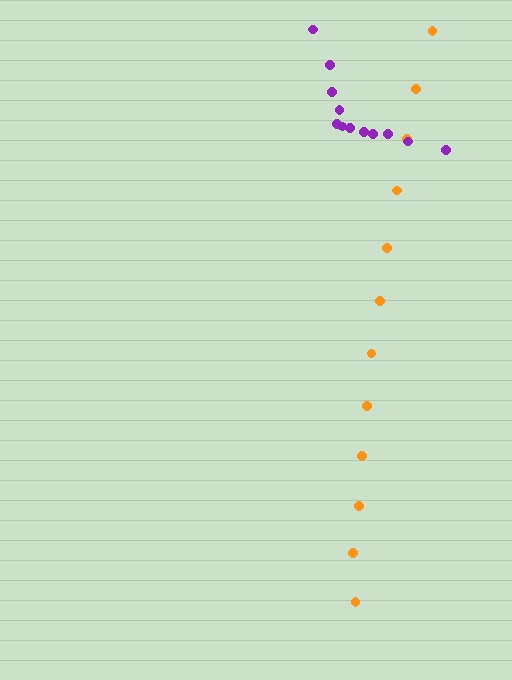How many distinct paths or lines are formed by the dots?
There are 2 distinct paths.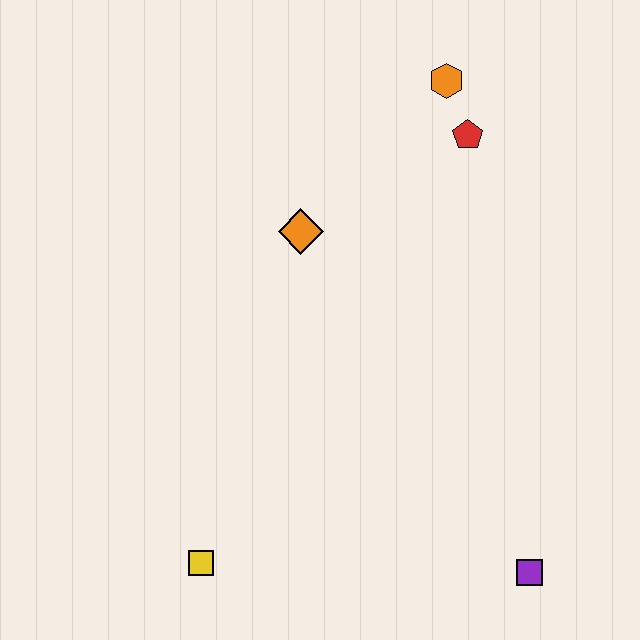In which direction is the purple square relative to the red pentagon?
The purple square is below the red pentagon.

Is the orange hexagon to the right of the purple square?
No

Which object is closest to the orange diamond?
The red pentagon is closest to the orange diamond.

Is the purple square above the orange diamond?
No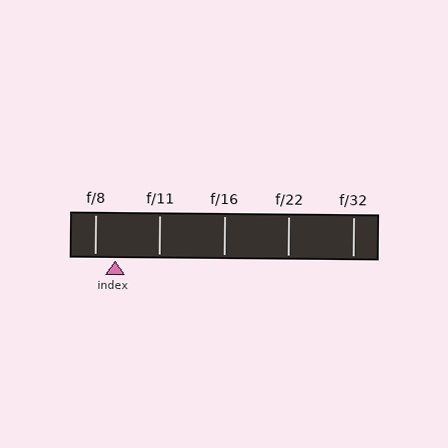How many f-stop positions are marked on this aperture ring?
There are 5 f-stop positions marked.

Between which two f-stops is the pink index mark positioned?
The index mark is between f/8 and f/11.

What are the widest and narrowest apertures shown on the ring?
The widest aperture shown is f/8 and the narrowest is f/32.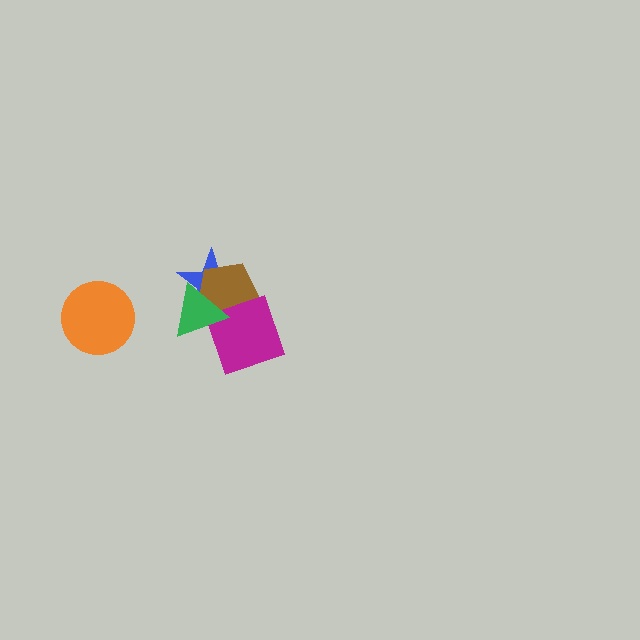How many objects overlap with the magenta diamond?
3 objects overlap with the magenta diamond.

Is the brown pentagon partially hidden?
Yes, it is partially covered by another shape.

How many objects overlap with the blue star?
3 objects overlap with the blue star.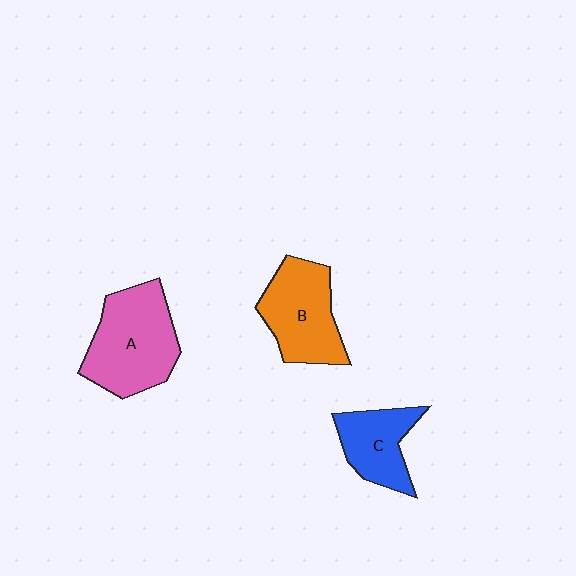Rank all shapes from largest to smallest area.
From largest to smallest: A (pink), B (orange), C (blue).